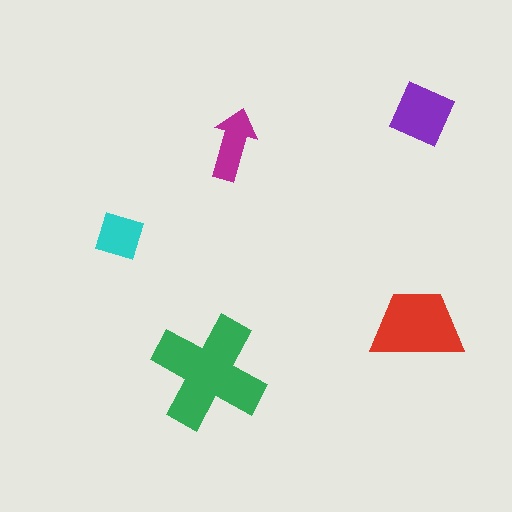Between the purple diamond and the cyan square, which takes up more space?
The purple diamond.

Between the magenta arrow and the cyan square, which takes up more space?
The magenta arrow.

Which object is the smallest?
The cyan square.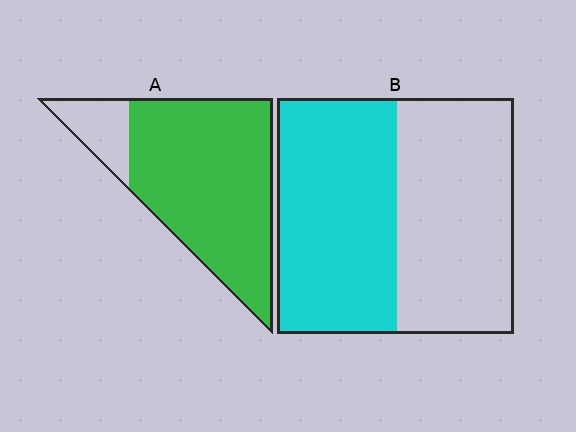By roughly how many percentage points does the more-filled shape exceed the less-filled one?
By roughly 35 percentage points (A over B).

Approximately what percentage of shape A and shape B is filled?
A is approximately 85% and B is approximately 50%.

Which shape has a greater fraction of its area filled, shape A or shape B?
Shape A.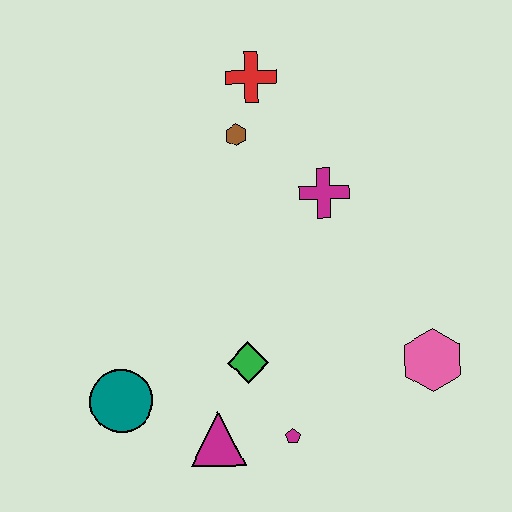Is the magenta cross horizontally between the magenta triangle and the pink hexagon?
Yes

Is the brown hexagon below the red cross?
Yes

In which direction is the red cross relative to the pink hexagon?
The red cross is above the pink hexagon.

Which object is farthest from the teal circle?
The red cross is farthest from the teal circle.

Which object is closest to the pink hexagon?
The magenta pentagon is closest to the pink hexagon.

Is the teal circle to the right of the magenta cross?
No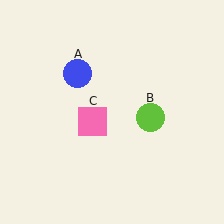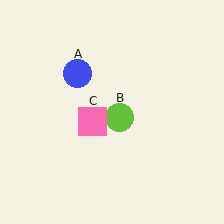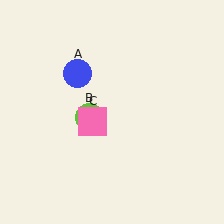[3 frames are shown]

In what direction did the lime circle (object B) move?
The lime circle (object B) moved left.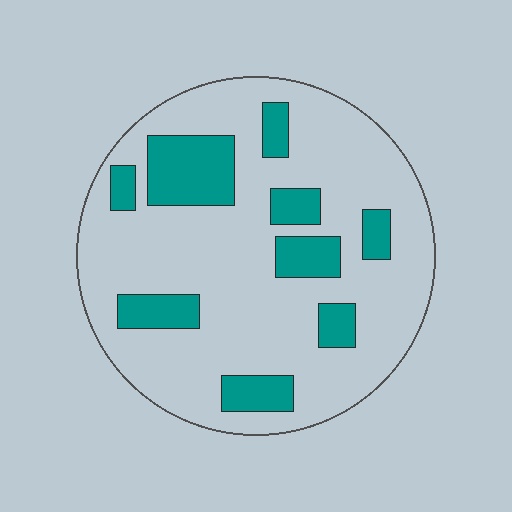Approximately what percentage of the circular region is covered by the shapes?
Approximately 20%.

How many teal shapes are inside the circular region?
9.